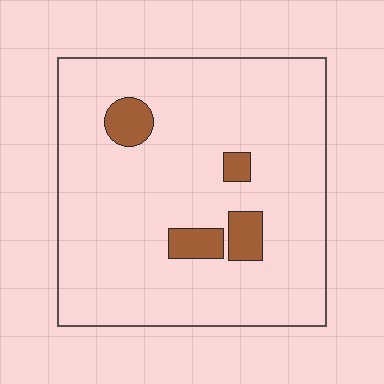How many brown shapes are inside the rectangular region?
4.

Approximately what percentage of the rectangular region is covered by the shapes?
Approximately 10%.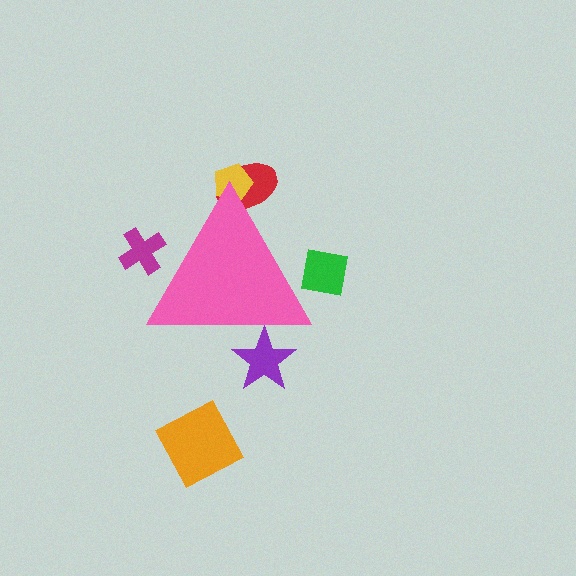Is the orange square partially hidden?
No, the orange square is fully visible.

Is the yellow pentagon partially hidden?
Yes, the yellow pentagon is partially hidden behind the pink triangle.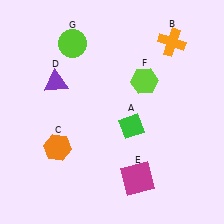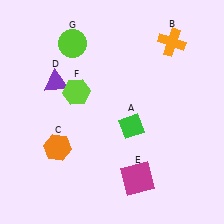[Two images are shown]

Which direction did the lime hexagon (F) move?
The lime hexagon (F) moved left.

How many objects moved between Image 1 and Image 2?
1 object moved between the two images.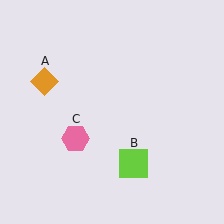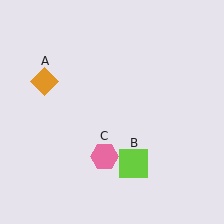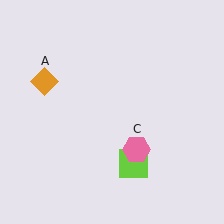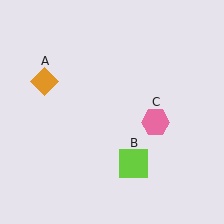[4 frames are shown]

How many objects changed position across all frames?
1 object changed position: pink hexagon (object C).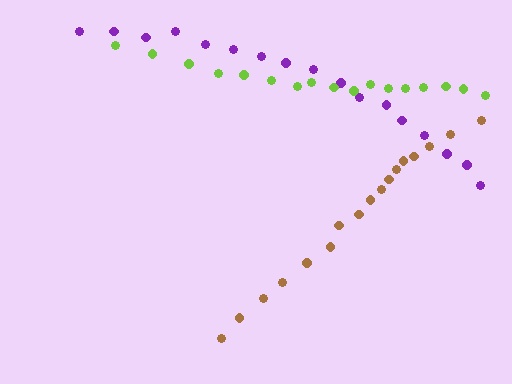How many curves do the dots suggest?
There are 3 distinct paths.